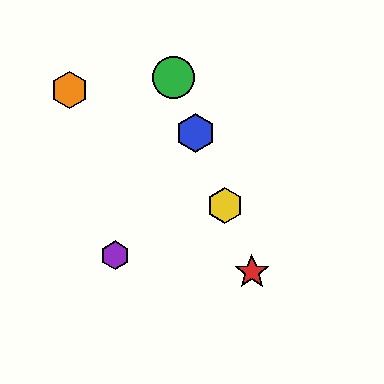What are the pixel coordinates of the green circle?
The green circle is at (173, 78).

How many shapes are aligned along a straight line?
4 shapes (the red star, the blue hexagon, the green circle, the yellow hexagon) are aligned along a straight line.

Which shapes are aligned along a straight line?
The red star, the blue hexagon, the green circle, the yellow hexagon are aligned along a straight line.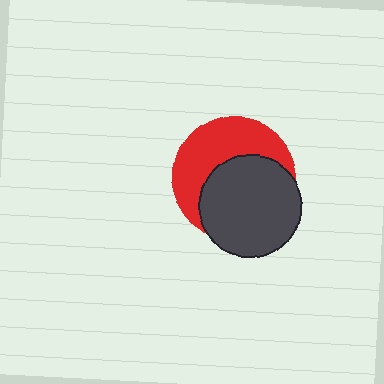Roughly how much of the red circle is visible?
About half of it is visible (roughly 47%).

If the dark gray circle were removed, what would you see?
You would see the complete red circle.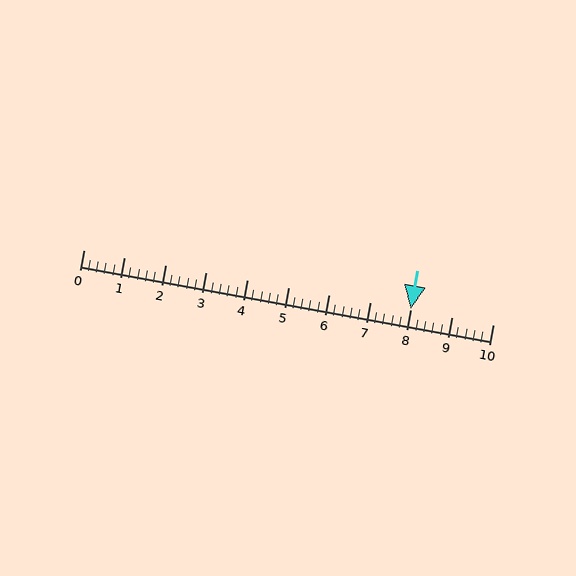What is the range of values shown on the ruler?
The ruler shows values from 0 to 10.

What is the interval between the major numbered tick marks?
The major tick marks are spaced 1 units apart.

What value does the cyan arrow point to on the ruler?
The cyan arrow points to approximately 8.0.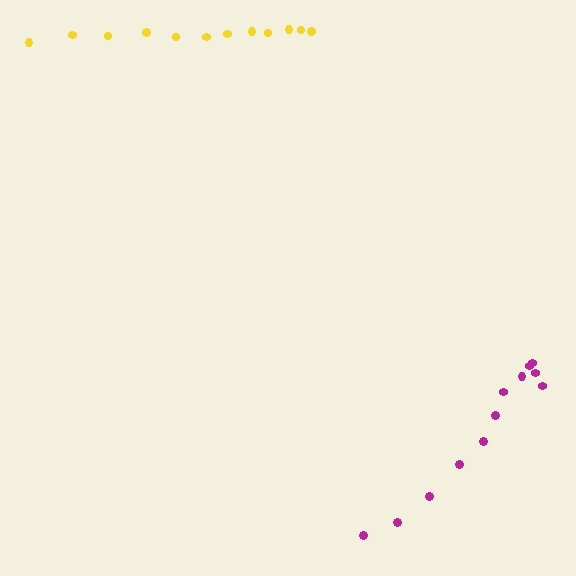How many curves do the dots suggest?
There are 2 distinct paths.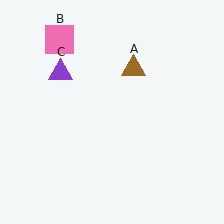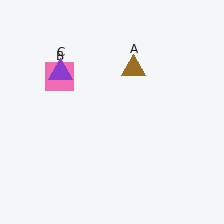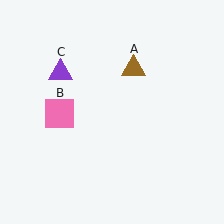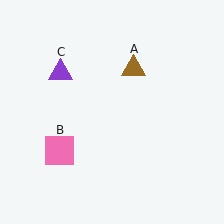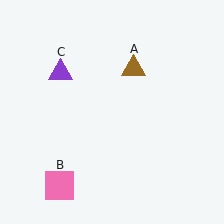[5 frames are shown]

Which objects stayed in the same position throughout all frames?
Brown triangle (object A) and purple triangle (object C) remained stationary.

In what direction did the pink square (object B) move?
The pink square (object B) moved down.